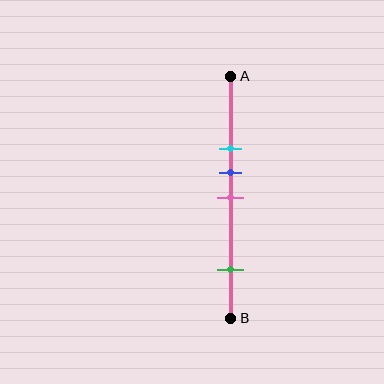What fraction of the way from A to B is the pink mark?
The pink mark is approximately 50% (0.5) of the way from A to B.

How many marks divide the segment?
There are 4 marks dividing the segment.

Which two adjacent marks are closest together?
The blue and pink marks are the closest adjacent pair.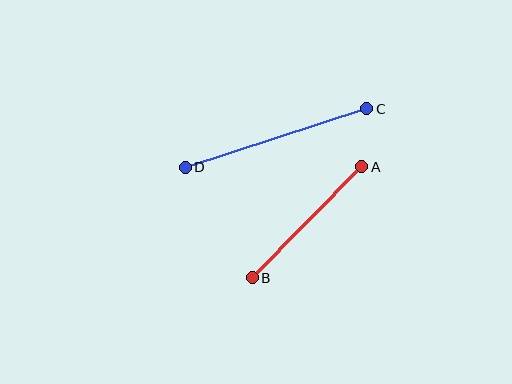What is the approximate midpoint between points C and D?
The midpoint is at approximately (276, 138) pixels.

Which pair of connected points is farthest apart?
Points C and D are farthest apart.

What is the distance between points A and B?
The distance is approximately 156 pixels.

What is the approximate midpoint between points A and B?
The midpoint is at approximately (307, 222) pixels.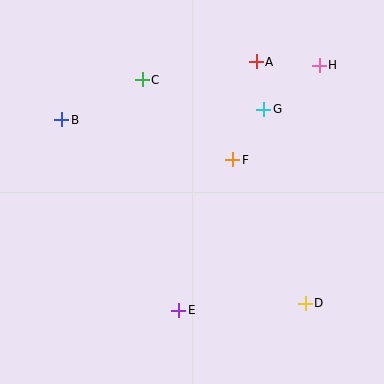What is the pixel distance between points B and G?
The distance between B and G is 202 pixels.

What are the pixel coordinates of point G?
Point G is at (264, 109).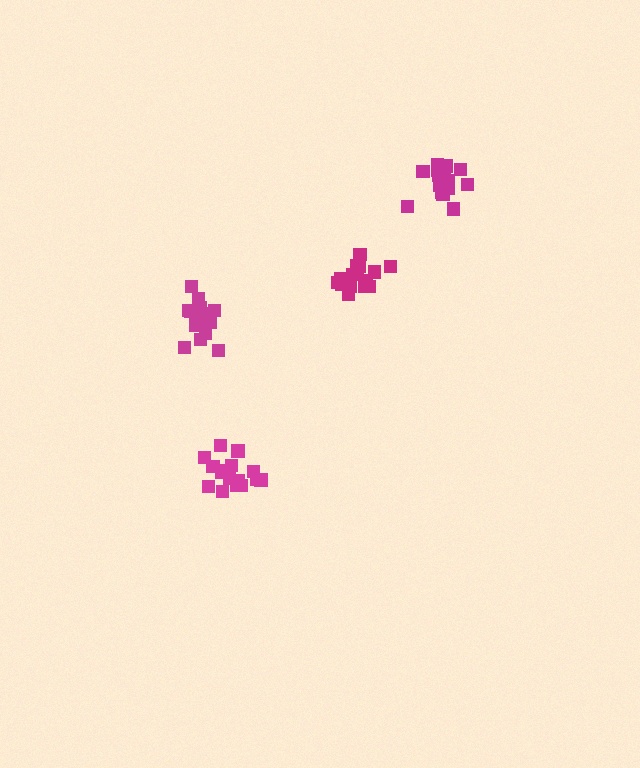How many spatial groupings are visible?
There are 4 spatial groupings.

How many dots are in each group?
Group 1: 18 dots, Group 2: 19 dots, Group 3: 17 dots, Group 4: 17 dots (71 total).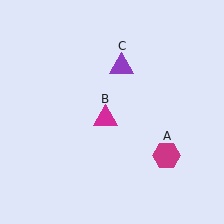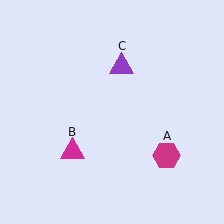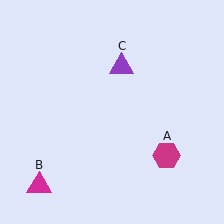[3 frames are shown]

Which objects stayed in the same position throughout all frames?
Magenta hexagon (object A) and purple triangle (object C) remained stationary.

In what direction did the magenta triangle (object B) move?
The magenta triangle (object B) moved down and to the left.